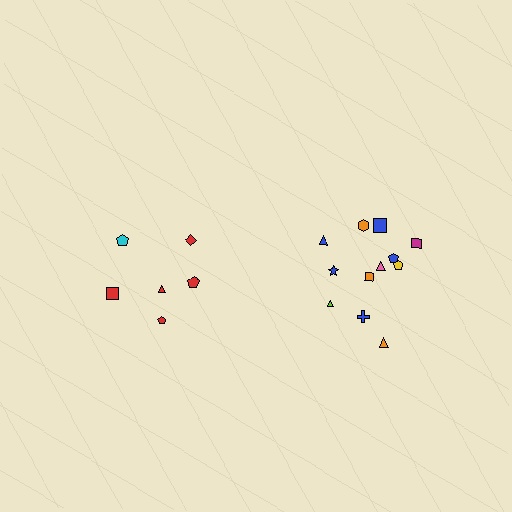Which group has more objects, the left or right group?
The right group.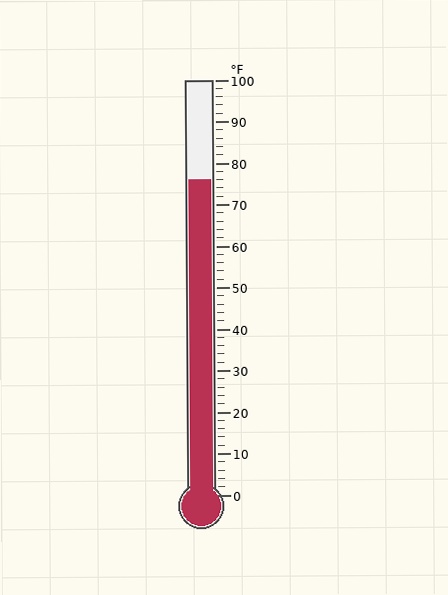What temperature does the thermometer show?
The thermometer shows approximately 76°F.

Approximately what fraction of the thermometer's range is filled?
The thermometer is filled to approximately 75% of its range.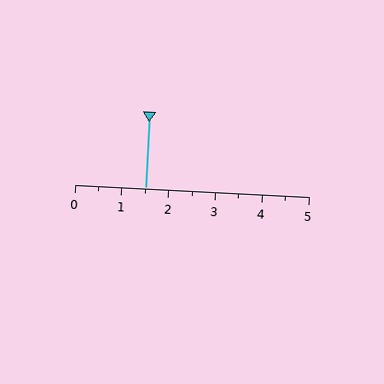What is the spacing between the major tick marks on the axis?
The major ticks are spaced 1 apart.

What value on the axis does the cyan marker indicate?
The marker indicates approximately 1.5.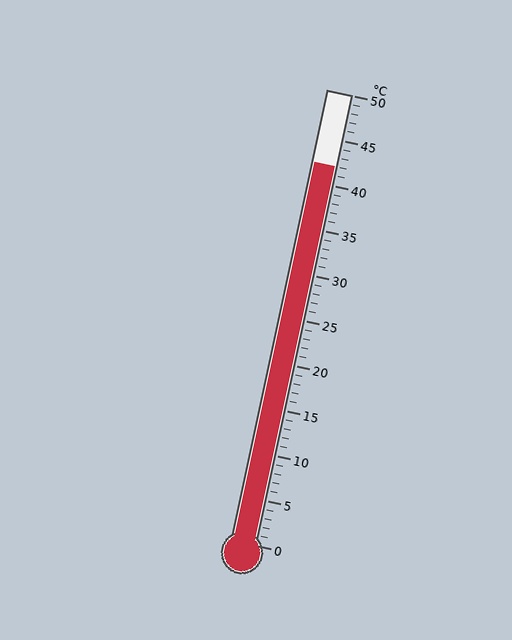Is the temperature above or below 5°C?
The temperature is above 5°C.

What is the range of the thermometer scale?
The thermometer scale ranges from 0°C to 50°C.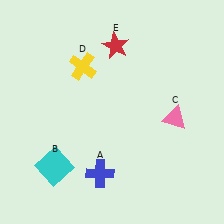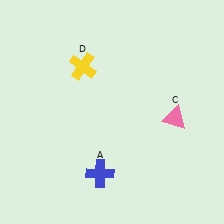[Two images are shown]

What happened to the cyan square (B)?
The cyan square (B) was removed in Image 2. It was in the bottom-left area of Image 1.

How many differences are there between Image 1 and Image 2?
There are 2 differences between the two images.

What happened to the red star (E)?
The red star (E) was removed in Image 2. It was in the top-right area of Image 1.